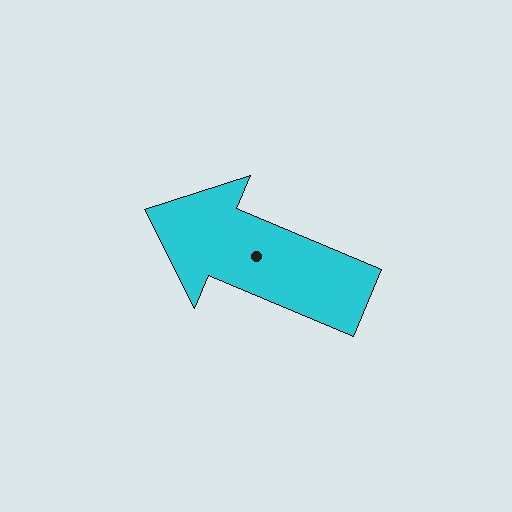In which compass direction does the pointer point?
Northwest.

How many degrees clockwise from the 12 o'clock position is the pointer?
Approximately 293 degrees.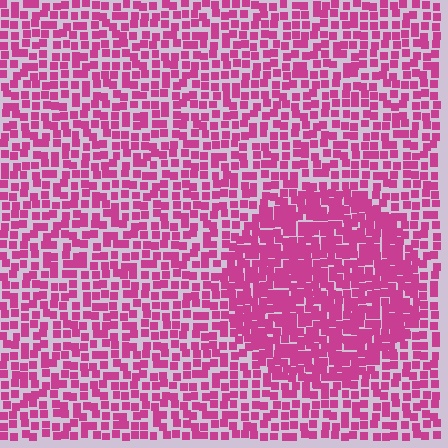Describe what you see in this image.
The image contains small magenta elements arranged at two different densities. A circle-shaped region is visible where the elements are more densely packed than the surrounding area.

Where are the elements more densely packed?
The elements are more densely packed inside the circle boundary.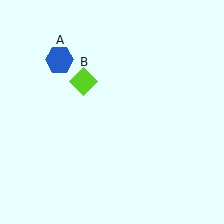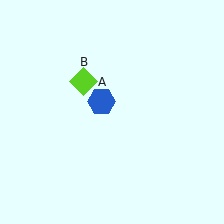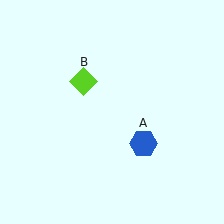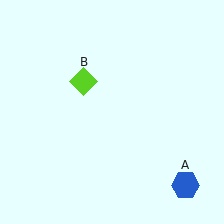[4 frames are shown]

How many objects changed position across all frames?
1 object changed position: blue hexagon (object A).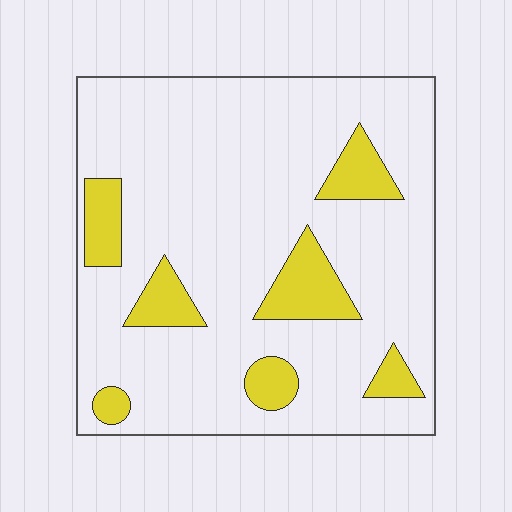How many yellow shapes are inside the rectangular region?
7.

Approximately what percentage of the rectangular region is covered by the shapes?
Approximately 15%.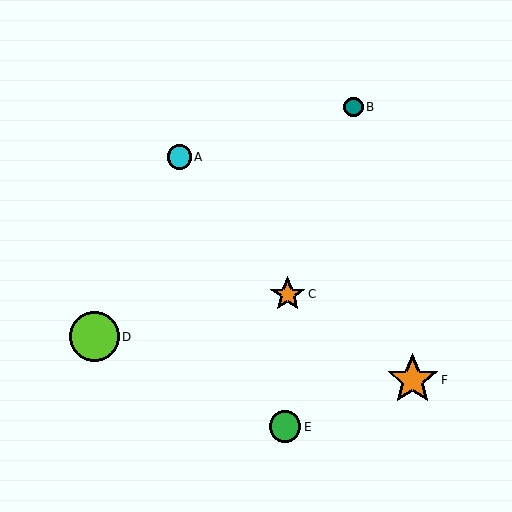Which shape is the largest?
The orange star (labeled F) is the largest.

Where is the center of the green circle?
The center of the green circle is at (285, 427).